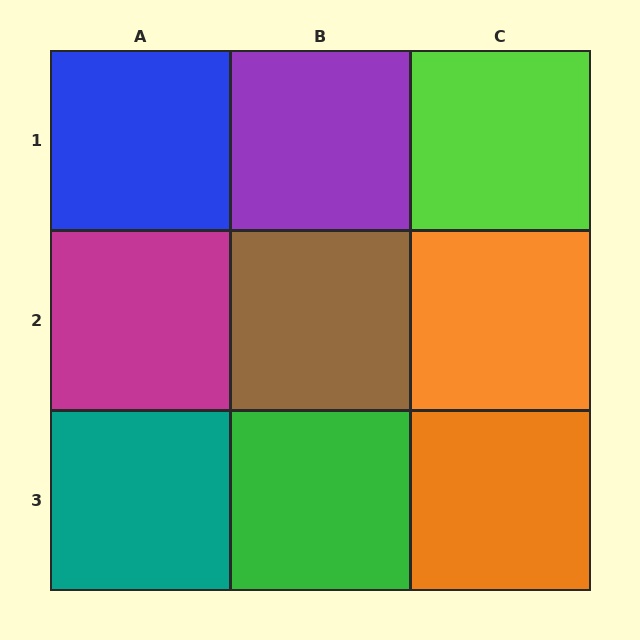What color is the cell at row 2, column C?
Orange.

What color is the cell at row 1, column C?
Lime.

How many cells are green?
1 cell is green.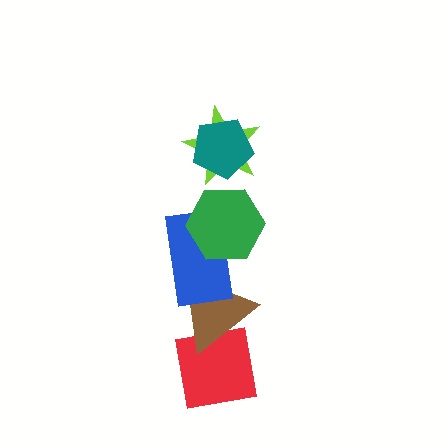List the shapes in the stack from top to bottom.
From top to bottom: the teal pentagon, the lime star, the green hexagon, the blue rectangle, the brown triangle, the red square.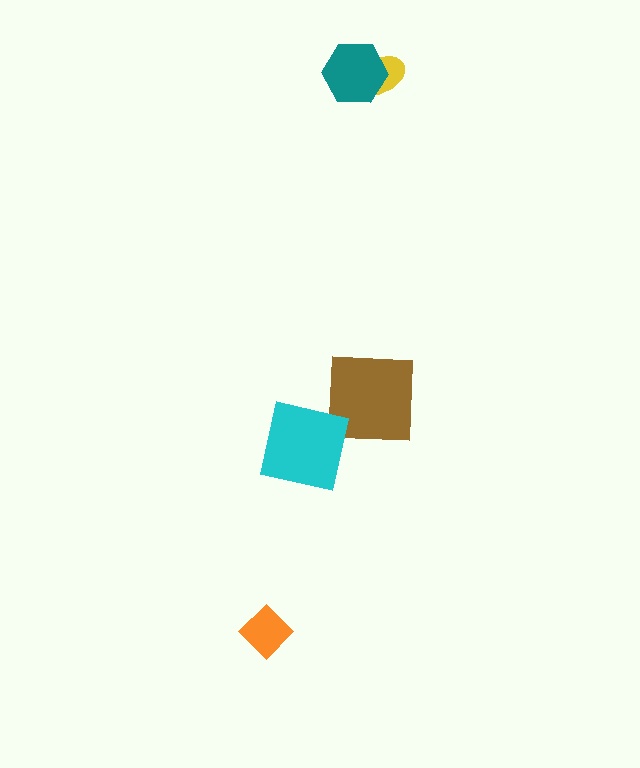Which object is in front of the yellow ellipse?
The teal hexagon is in front of the yellow ellipse.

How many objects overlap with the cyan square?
0 objects overlap with the cyan square.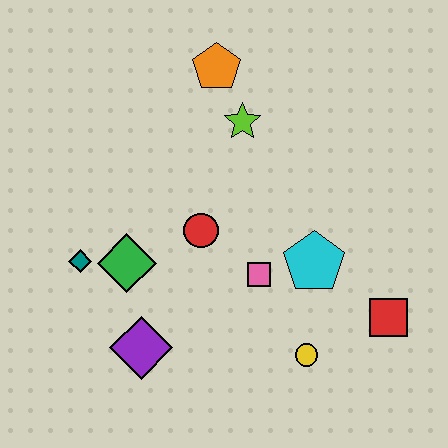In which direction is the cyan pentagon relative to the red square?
The cyan pentagon is to the left of the red square.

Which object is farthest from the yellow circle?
The orange pentagon is farthest from the yellow circle.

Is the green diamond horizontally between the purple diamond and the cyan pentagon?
No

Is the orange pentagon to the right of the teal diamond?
Yes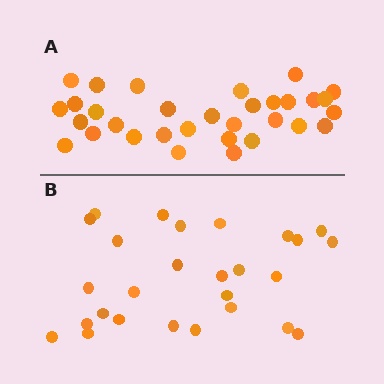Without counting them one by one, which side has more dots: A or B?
Region A (the top region) has more dots.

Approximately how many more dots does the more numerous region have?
Region A has about 5 more dots than region B.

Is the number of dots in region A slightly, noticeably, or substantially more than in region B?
Region A has only slightly more — the two regions are fairly close. The ratio is roughly 1.2 to 1.